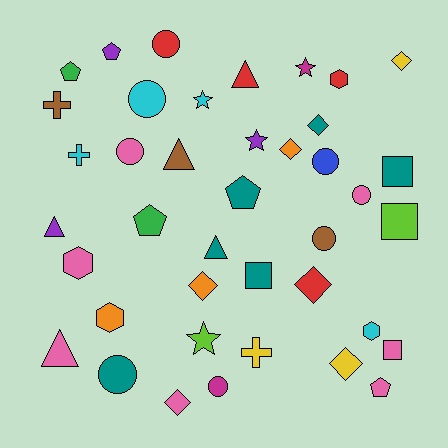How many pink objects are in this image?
There are 7 pink objects.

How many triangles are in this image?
There are 5 triangles.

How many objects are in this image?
There are 40 objects.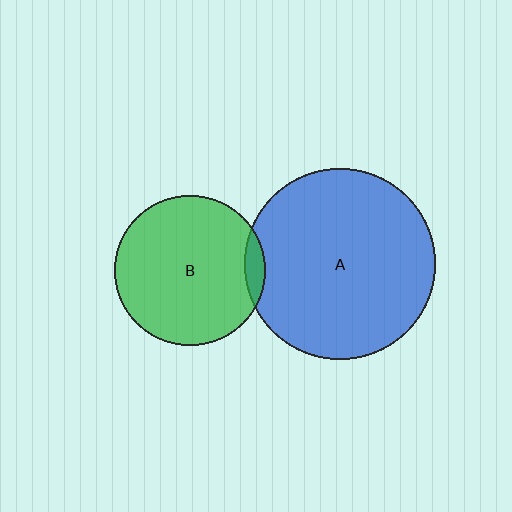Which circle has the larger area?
Circle A (blue).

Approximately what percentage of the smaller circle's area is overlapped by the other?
Approximately 5%.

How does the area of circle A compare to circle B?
Approximately 1.6 times.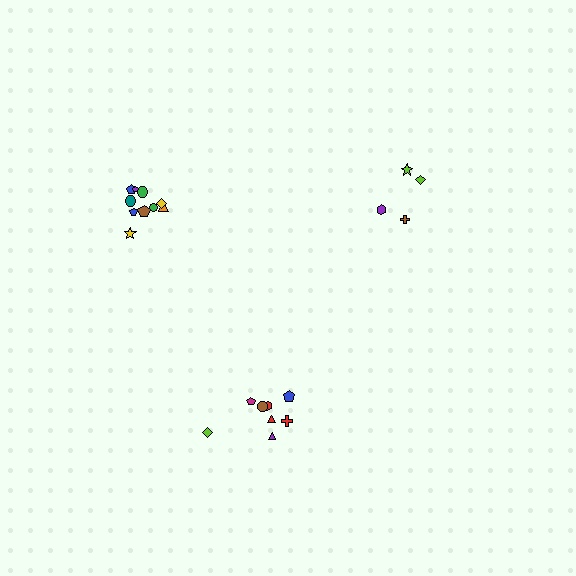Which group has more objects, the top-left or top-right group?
The top-left group.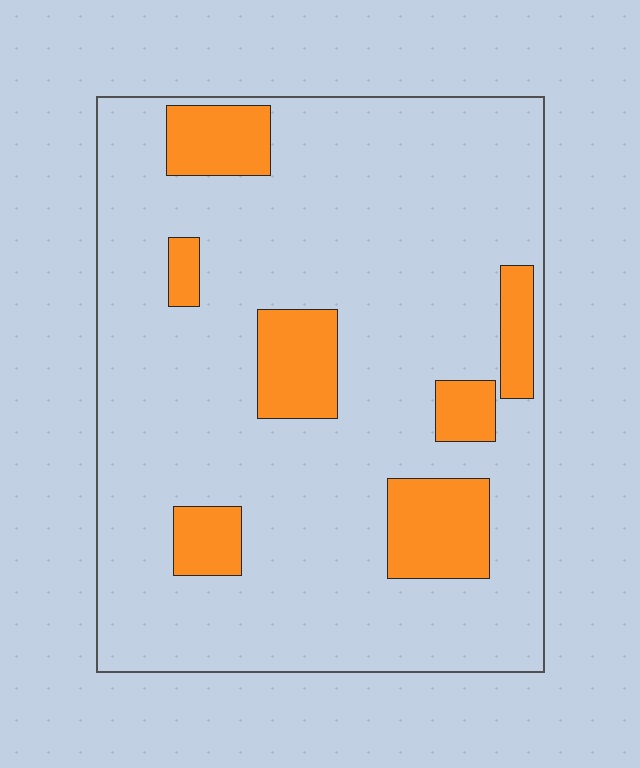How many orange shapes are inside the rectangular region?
7.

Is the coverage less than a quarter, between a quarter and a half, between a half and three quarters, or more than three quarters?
Less than a quarter.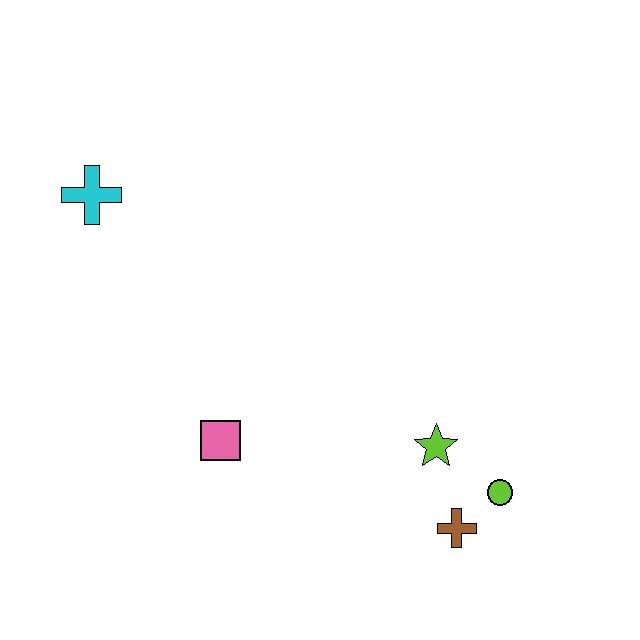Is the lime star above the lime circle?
Yes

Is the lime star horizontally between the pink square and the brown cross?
Yes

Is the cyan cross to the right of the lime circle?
No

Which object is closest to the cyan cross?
The pink square is closest to the cyan cross.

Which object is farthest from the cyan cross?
The lime circle is farthest from the cyan cross.